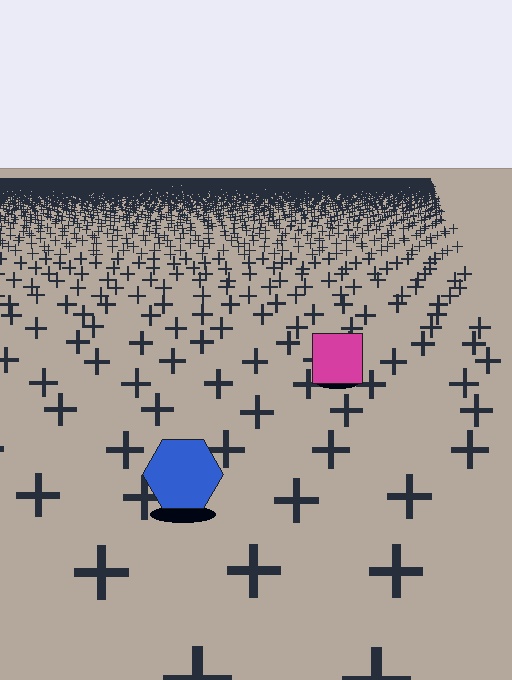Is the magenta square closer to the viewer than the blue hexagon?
No. The blue hexagon is closer — you can tell from the texture gradient: the ground texture is coarser near it.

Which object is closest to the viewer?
The blue hexagon is closest. The texture marks near it are larger and more spread out.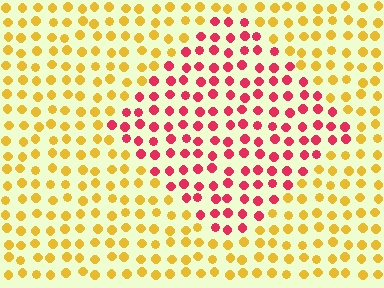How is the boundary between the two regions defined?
The boundary is defined purely by a slight shift in hue (about 61 degrees). Spacing, size, and orientation are identical on both sides.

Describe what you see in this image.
The image is filled with small yellow elements in a uniform arrangement. A diamond-shaped region is visible where the elements are tinted to a slightly different hue, forming a subtle color boundary.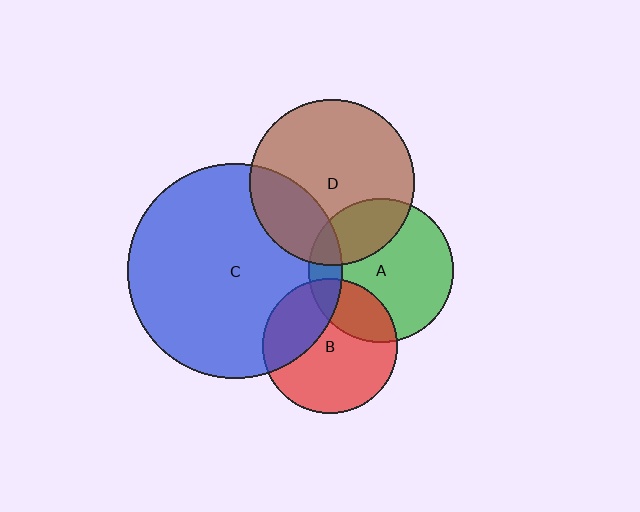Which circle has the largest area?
Circle C (blue).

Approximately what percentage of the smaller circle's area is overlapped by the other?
Approximately 25%.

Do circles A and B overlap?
Yes.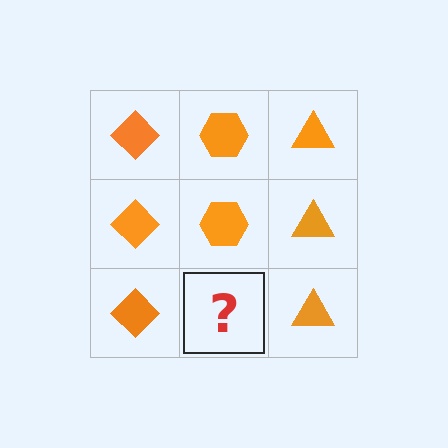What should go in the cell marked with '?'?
The missing cell should contain an orange hexagon.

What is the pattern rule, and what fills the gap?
The rule is that each column has a consistent shape. The gap should be filled with an orange hexagon.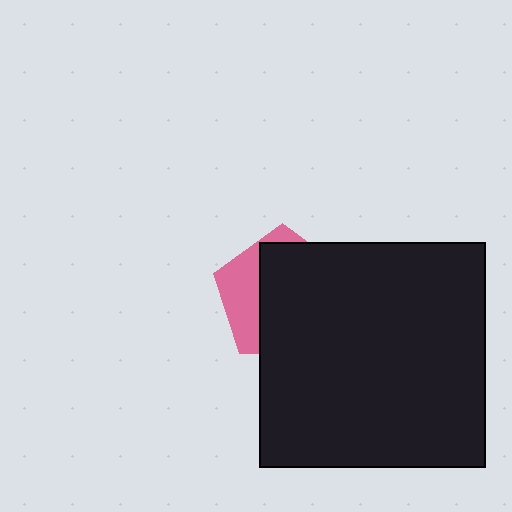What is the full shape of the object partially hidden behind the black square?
The partially hidden object is a pink pentagon.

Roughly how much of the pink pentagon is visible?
A small part of it is visible (roughly 32%).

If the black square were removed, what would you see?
You would see the complete pink pentagon.